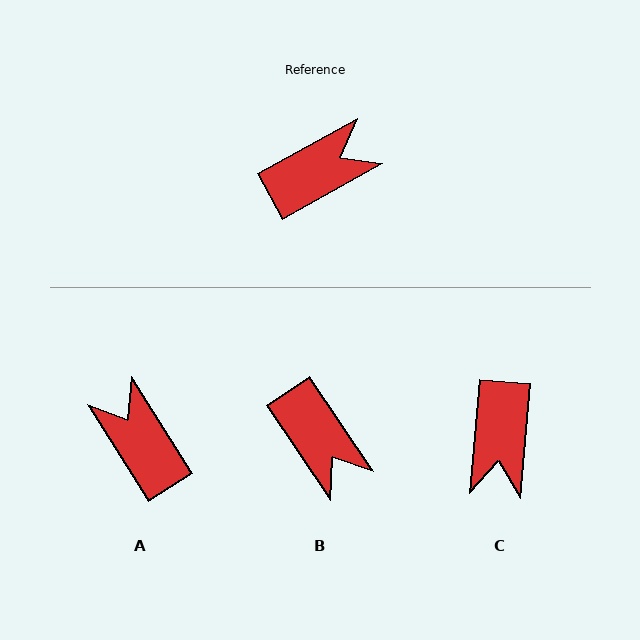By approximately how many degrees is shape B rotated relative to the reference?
Approximately 85 degrees clockwise.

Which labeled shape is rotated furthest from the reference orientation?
C, about 124 degrees away.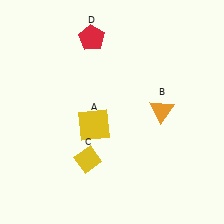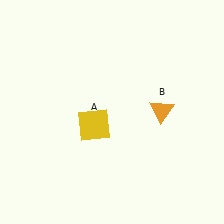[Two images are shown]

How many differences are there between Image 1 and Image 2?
There are 2 differences between the two images.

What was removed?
The red pentagon (D), the yellow diamond (C) were removed in Image 2.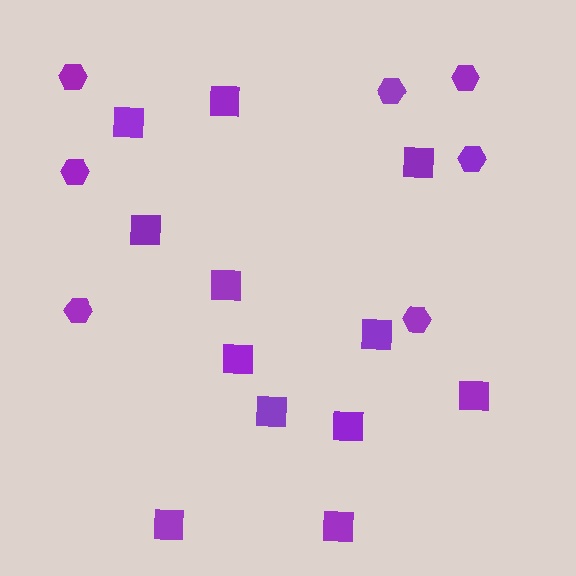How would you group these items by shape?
There are 2 groups: one group of squares (12) and one group of hexagons (7).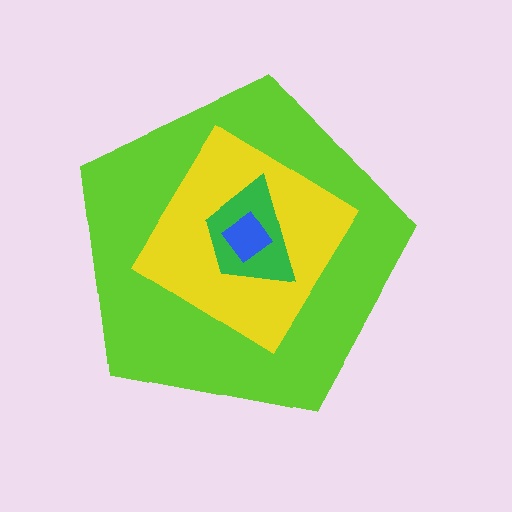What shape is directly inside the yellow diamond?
The green trapezoid.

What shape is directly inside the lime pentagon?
The yellow diamond.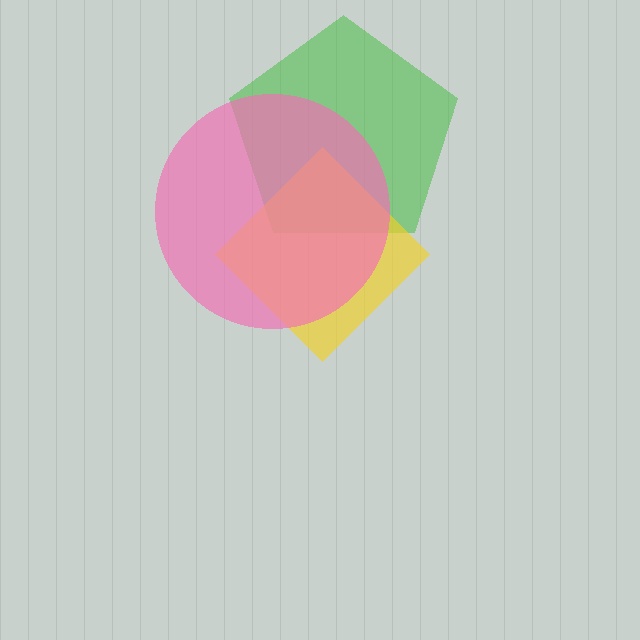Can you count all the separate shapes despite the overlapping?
Yes, there are 3 separate shapes.